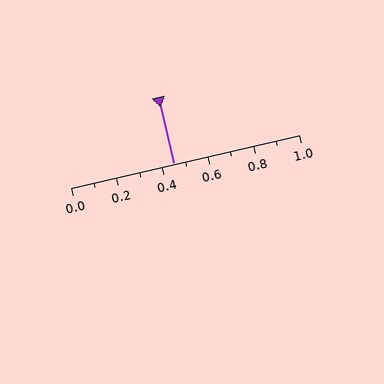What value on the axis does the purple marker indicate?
The marker indicates approximately 0.45.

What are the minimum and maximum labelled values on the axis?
The axis runs from 0.0 to 1.0.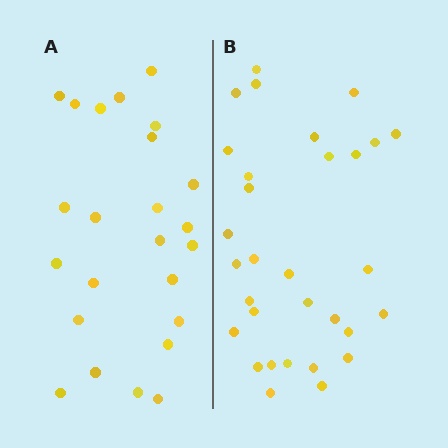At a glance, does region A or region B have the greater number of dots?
Region B (the right region) has more dots.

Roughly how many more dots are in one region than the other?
Region B has roughly 8 or so more dots than region A.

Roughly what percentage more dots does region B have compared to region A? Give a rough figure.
About 30% more.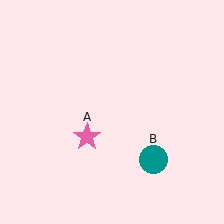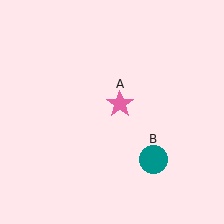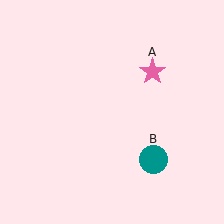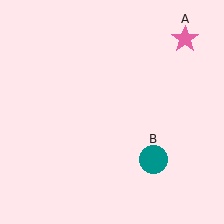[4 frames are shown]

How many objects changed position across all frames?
1 object changed position: pink star (object A).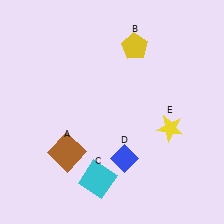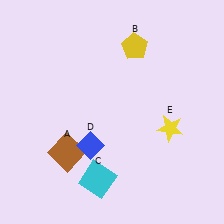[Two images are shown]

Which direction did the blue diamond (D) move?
The blue diamond (D) moved left.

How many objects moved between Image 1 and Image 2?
1 object moved between the two images.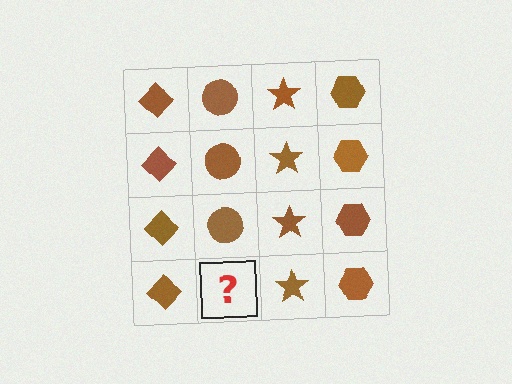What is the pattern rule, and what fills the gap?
The rule is that each column has a consistent shape. The gap should be filled with a brown circle.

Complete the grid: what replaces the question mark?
The question mark should be replaced with a brown circle.